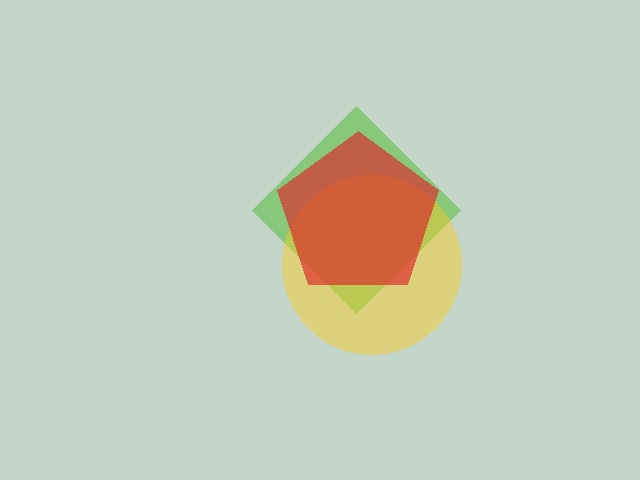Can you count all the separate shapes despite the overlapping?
Yes, there are 3 separate shapes.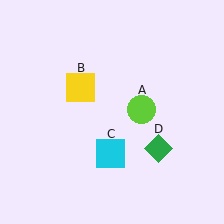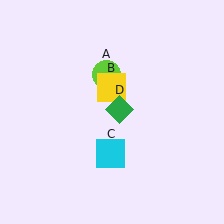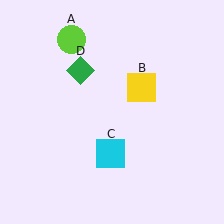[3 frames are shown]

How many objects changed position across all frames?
3 objects changed position: lime circle (object A), yellow square (object B), green diamond (object D).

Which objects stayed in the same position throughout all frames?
Cyan square (object C) remained stationary.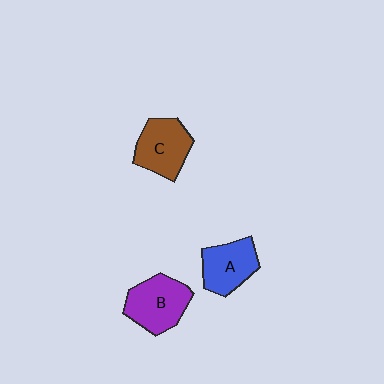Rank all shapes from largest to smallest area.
From largest to smallest: B (purple), C (brown), A (blue).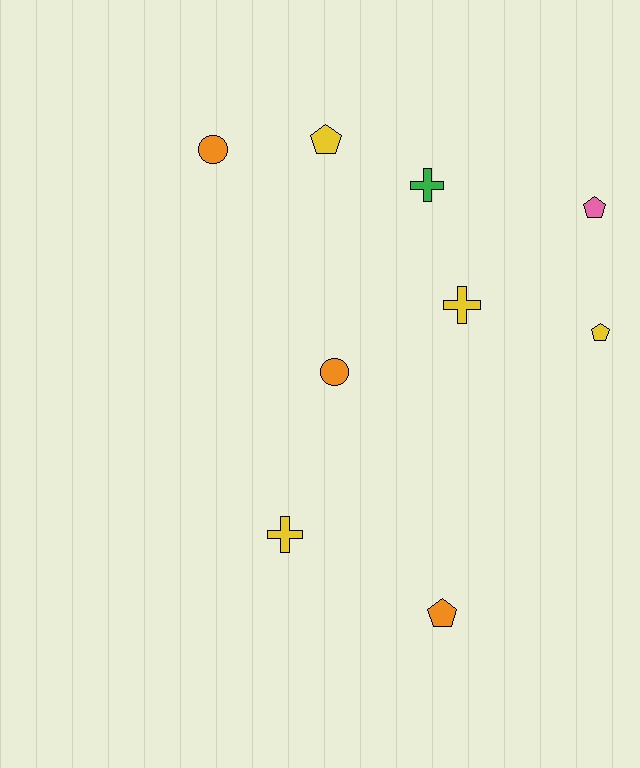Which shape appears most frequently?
Pentagon, with 4 objects.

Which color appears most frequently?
Yellow, with 4 objects.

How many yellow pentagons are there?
There are 2 yellow pentagons.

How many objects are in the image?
There are 9 objects.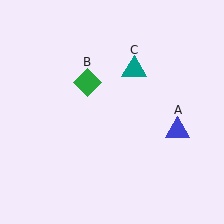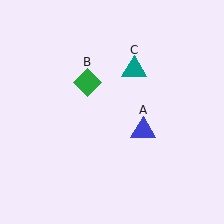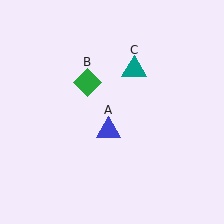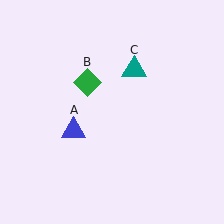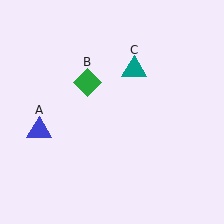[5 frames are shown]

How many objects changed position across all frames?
1 object changed position: blue triangle (object A).